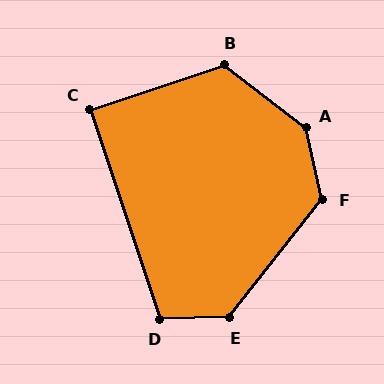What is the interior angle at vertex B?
Approximately 124 degrees (obtuse).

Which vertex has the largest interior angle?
A, at approximately 140 degrees.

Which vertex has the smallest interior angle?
C, at approximately 90 degrees.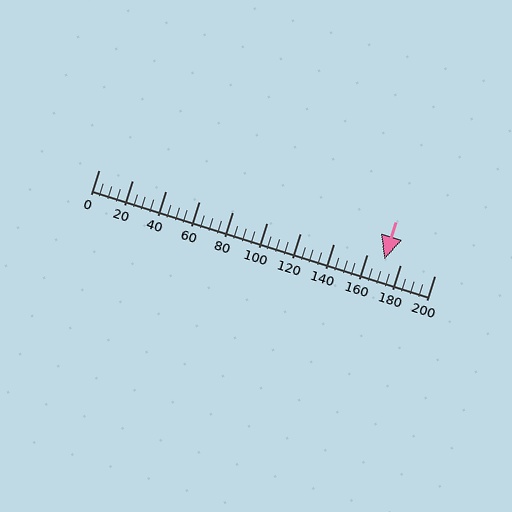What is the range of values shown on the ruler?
The ruler shows values from 0 to 200.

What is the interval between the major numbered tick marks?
The major tick marks are spaced 20 units apart.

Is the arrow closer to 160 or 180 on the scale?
The arrow is closer to 180.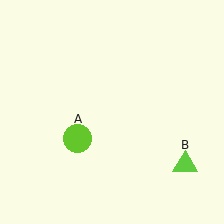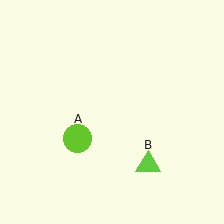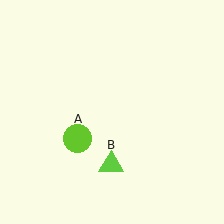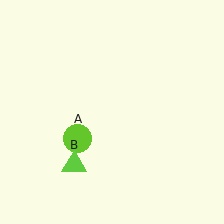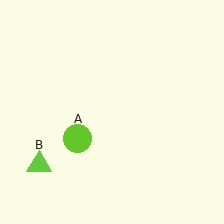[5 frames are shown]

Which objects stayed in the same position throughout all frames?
Lime circle (object A) remained stationary.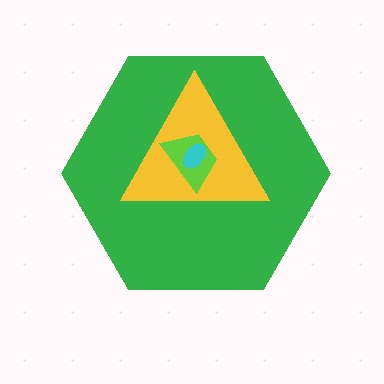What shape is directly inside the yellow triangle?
The lime trapezoid.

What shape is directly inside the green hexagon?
The yellow triangle.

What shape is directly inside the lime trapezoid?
The cyan ellipse.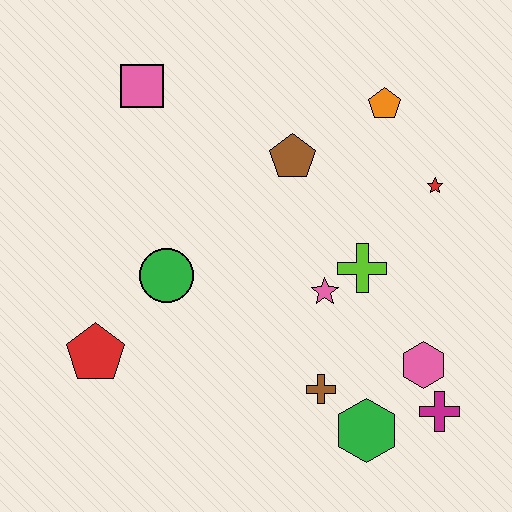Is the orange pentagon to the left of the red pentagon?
No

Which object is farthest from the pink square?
The magenta cross is farthest from the pink square.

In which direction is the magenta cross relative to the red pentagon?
The magenta cross is to the right of the red pentagon.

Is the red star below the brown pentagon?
Yes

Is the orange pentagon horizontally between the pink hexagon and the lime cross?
Yes